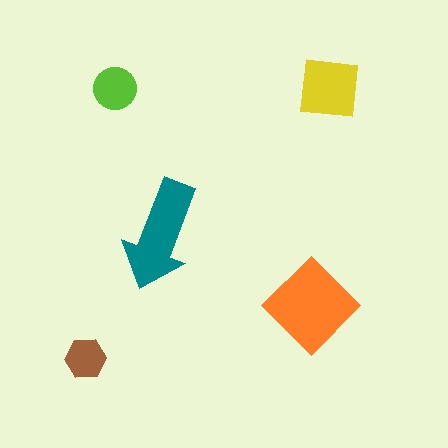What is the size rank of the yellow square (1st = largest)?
3rd.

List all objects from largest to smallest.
The orange diamond, the teal arrow, the yellow square, the lime circle, the brown hexagon.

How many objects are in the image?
There are 5 objects in the image.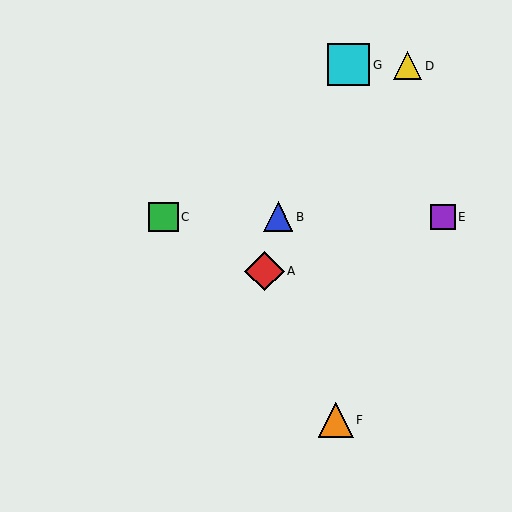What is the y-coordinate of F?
Object F is at y≈420.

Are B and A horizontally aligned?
No, B is at y≈217 and A is at y≈271.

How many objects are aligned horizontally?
3 objects (B, C, E) are aligned horizontally.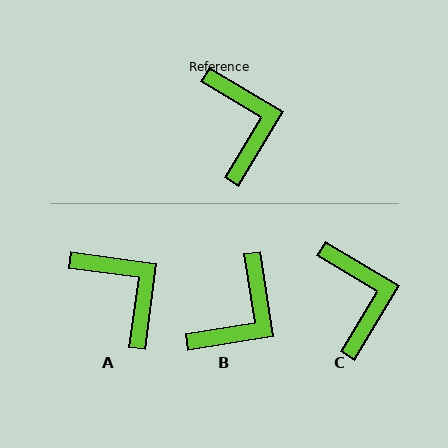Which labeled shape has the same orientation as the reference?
C.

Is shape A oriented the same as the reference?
No, it is off by about 23 degrees.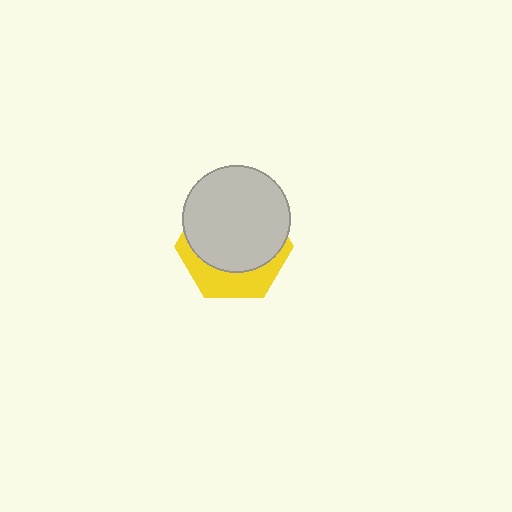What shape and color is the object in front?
The object in front is a light gray circle.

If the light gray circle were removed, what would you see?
You would see the complete yellow hexagon.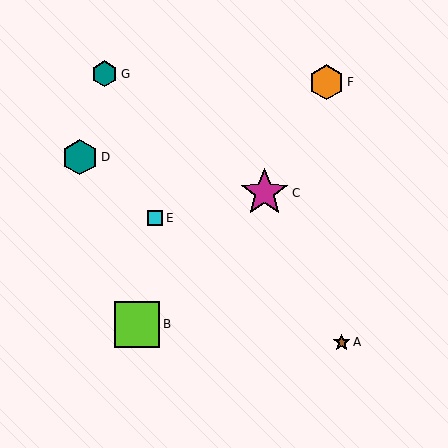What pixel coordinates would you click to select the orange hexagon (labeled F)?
Click at (326, 82) to select the orange hexagon F.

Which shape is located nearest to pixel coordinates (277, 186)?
The magenta star (labeled C) at (264, 193) is nearest to that location.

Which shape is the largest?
The magenta star (labeled C) is the largest.